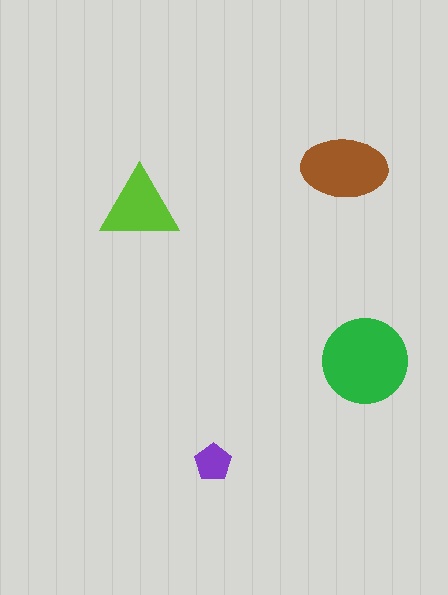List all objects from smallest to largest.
The purple pentagon, the lime triangle, the brown ellipse, the green circle.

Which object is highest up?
The brown ellipse is topmost.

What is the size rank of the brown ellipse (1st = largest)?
2nd.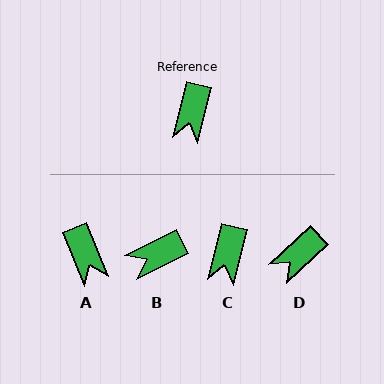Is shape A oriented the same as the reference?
No, it is off by about 36 degrees.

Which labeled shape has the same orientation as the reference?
C.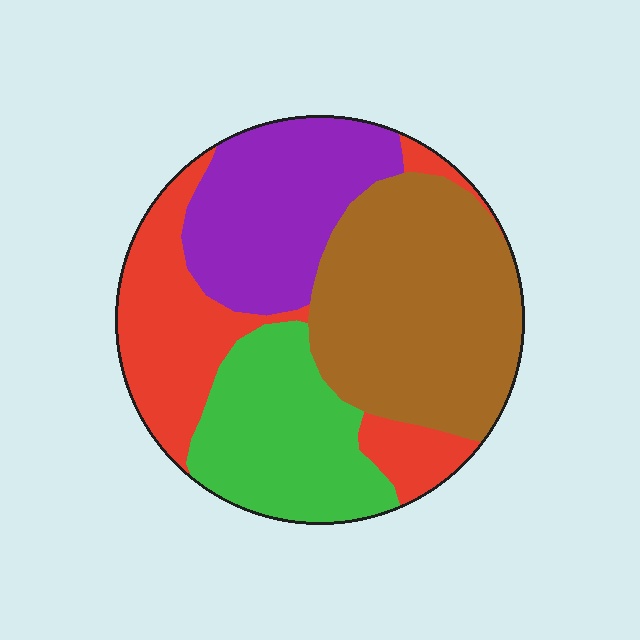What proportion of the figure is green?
Green takes up about one fifth (1/5) of the figure.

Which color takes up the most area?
Brown, at roughly 35%.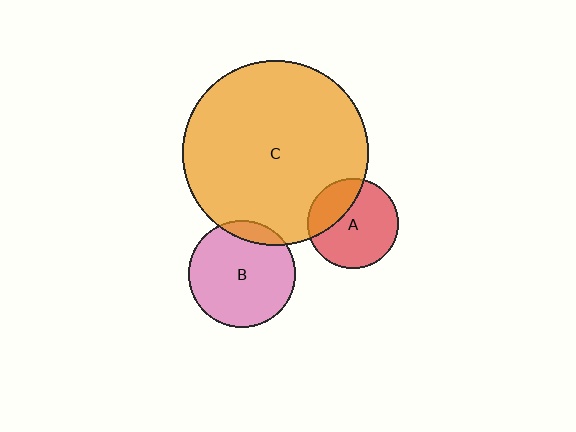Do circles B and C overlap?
Yes.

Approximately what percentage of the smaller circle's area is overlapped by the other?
Approximately 10%.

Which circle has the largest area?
Circle C (orange).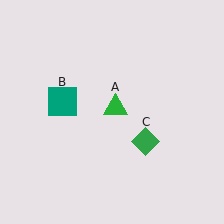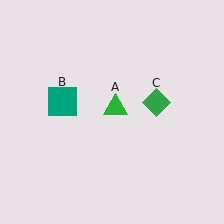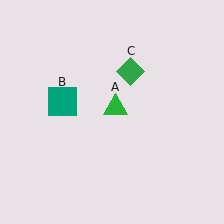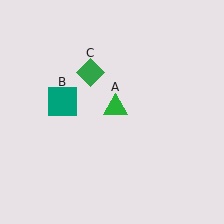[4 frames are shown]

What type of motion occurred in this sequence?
The green diamond (object C) rotated counterclockwise around the center of the scene.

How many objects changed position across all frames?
1 object changed position: green diamond (object C).